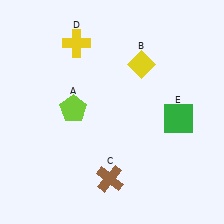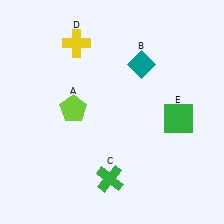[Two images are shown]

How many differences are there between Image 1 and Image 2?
There are 2 differences between the two images.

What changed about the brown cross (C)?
In Image 1, C is brown. In Image 2, it changed to green.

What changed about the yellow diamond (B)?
In Image 1, B is yellow. In Image 2, it changed to teal.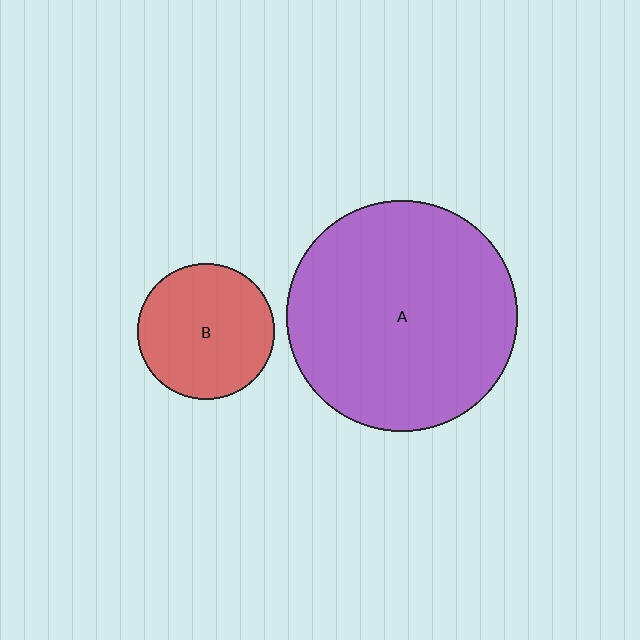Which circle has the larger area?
Circle A (purple).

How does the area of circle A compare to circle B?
Approximately 2.9 times.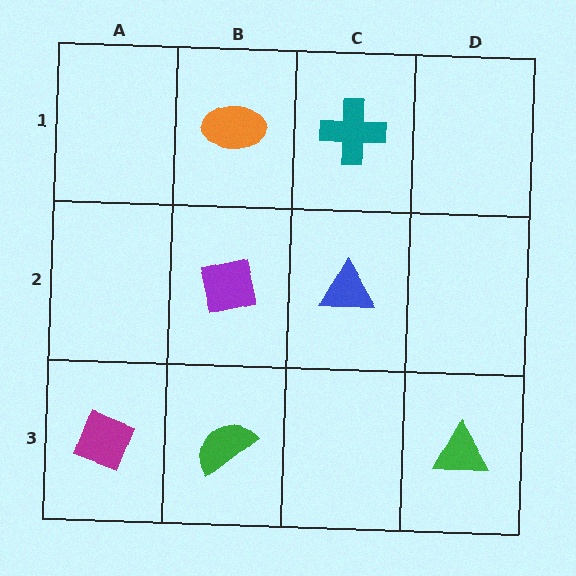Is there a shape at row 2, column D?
No, that cell is empty.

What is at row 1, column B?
An orange ellipse.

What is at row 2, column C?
A blue triangle.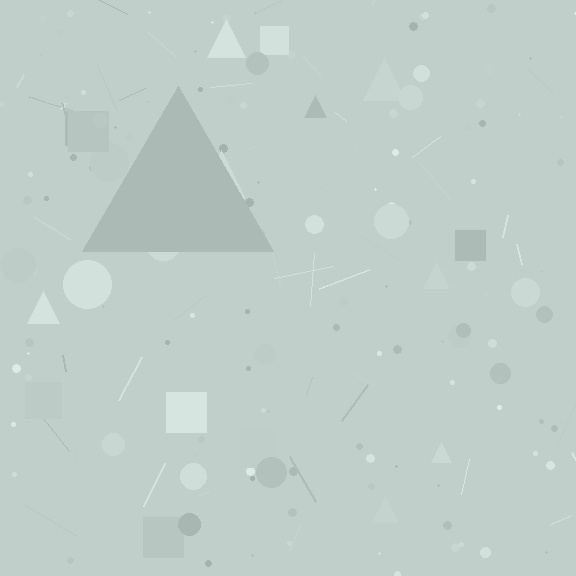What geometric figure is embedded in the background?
A triangle is embedded in the background.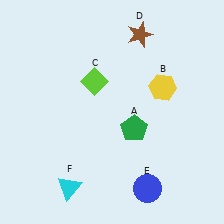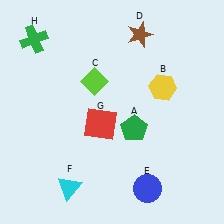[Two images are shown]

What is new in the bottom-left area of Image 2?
A red square (G) was added in the bottom-left area of Image 2.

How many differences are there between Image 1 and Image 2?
There are 2 differences between the two images.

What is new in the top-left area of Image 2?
A green cross (H) was added in the top-left area of Image 2.